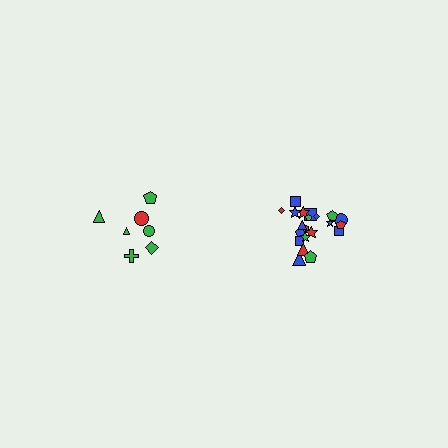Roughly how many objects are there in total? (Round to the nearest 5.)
Roughly 30 objects in total.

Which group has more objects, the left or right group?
The right group.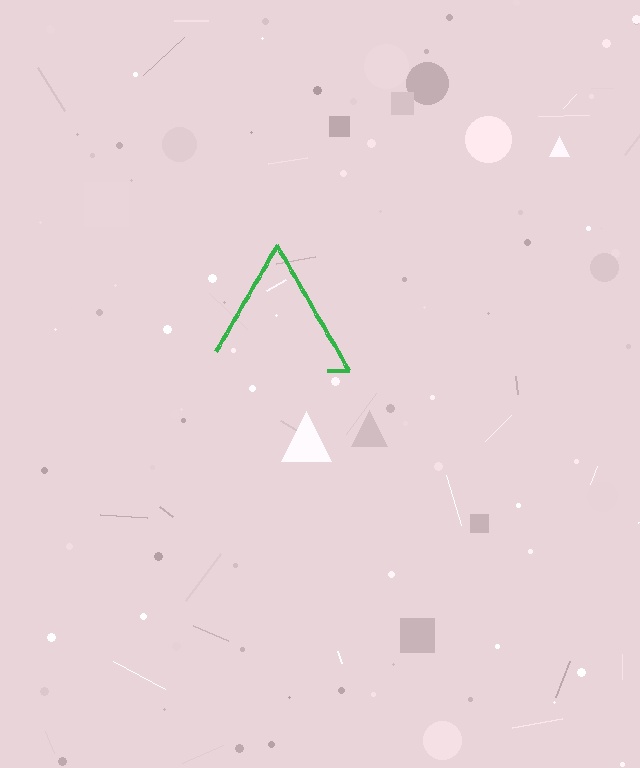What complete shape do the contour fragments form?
The contour fragments form a triangle.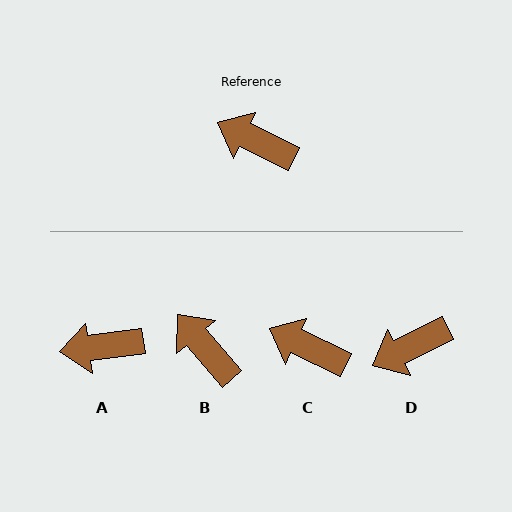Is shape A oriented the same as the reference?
No, it is off by about 33 degrees.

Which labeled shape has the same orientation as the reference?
C.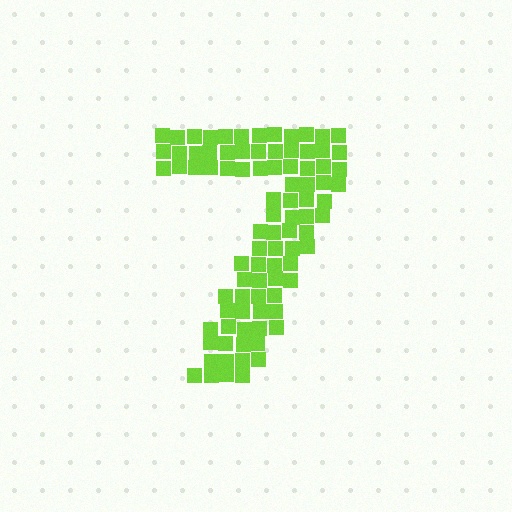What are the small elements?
The small elements are squares.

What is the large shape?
The large shape is the digit 7.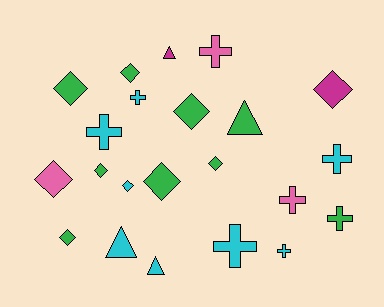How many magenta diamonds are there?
There is 1 magenta diamond.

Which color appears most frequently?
Green, with 9 objects.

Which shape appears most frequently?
Diamond, with 10 objects.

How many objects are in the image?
There are 22 objects.